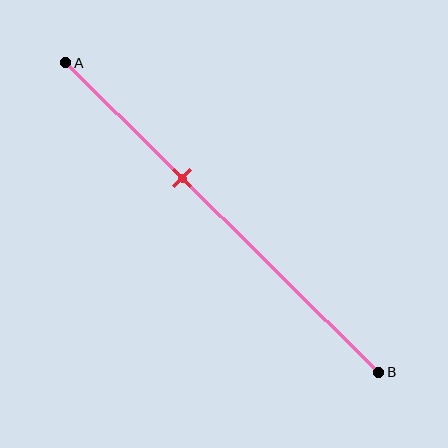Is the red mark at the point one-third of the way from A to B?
No, the mark is at about 35% from A, not at the 33% one-third point.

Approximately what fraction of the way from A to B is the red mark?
The red mark is approximately 35% of the way from A to B.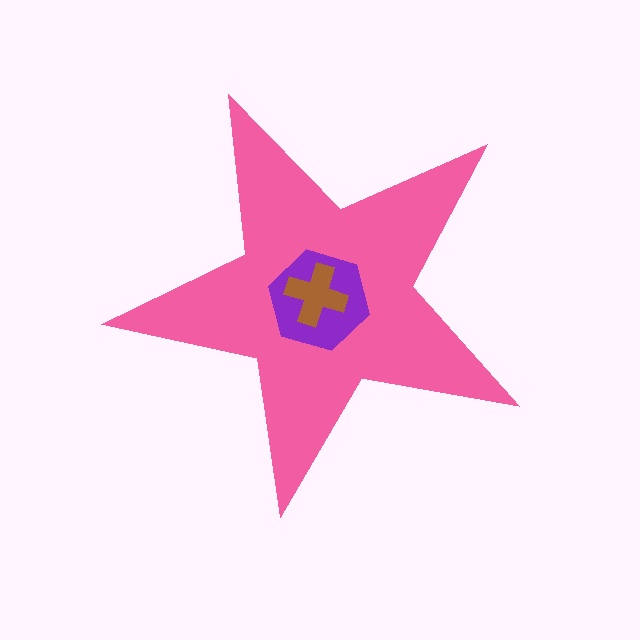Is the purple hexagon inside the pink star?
Yes.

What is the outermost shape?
The pink star.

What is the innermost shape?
The brown cross.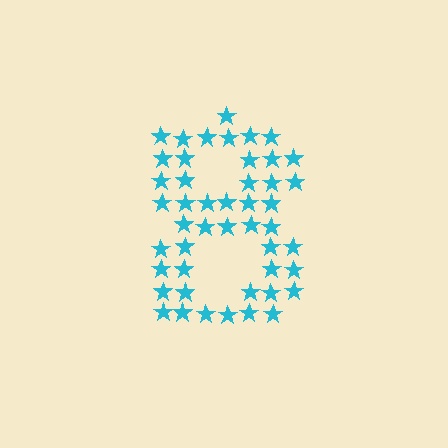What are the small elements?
The small elements are stars.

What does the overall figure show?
The overall figure shows the digit 8.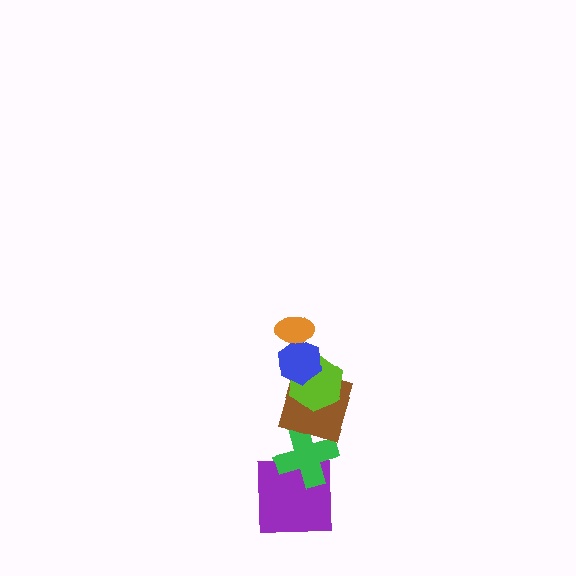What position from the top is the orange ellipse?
The orange ellipse is 1st from the top.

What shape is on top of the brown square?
The lime hexagon is on top of the brown square.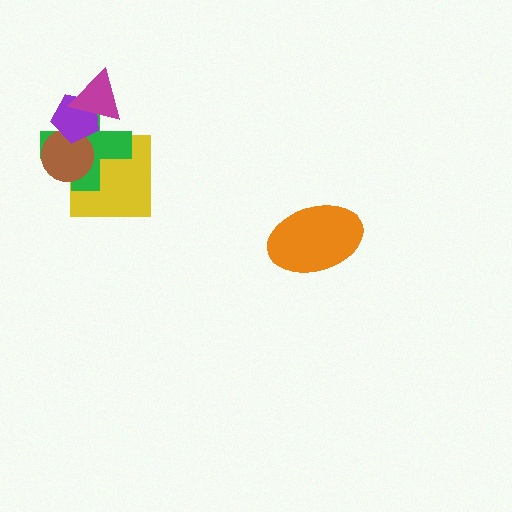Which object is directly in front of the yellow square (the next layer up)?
The green cross is directly in front of the yellow square.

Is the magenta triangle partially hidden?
No, no other shape covers it.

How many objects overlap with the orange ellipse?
0 objects overlap with the orange ellipse.